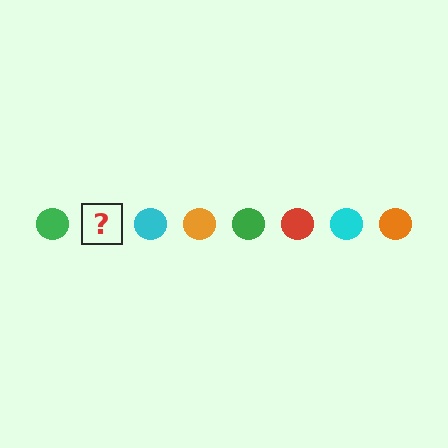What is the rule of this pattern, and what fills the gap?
The rule is that the pattern cycles through green, red, cyan, orange circles. The gap should be filled with a red circle.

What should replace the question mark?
The question mark should be replaced with a red circle.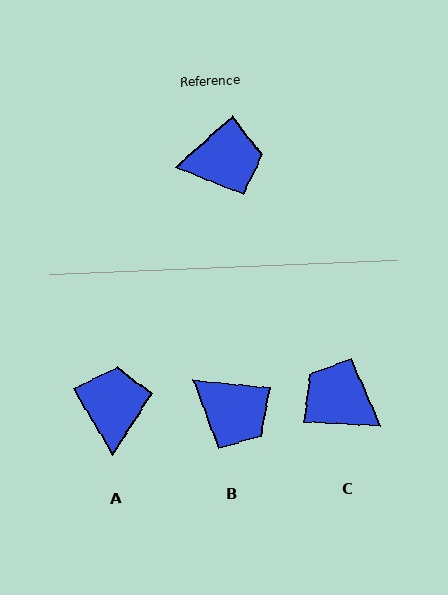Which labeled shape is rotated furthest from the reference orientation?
C, about 136 degrees away.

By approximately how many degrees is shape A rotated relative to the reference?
Approximately 79 degrees counter-clockwise.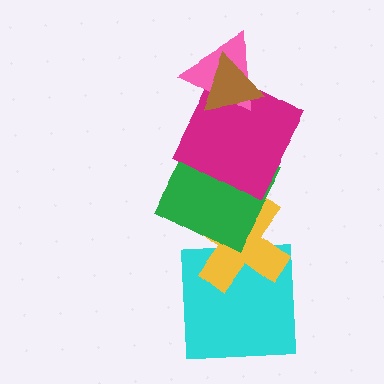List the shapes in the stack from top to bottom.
From top to bottom: the brown triangle, the pink triangle, the magenta square, the green square, the yellow cross, the cyan square.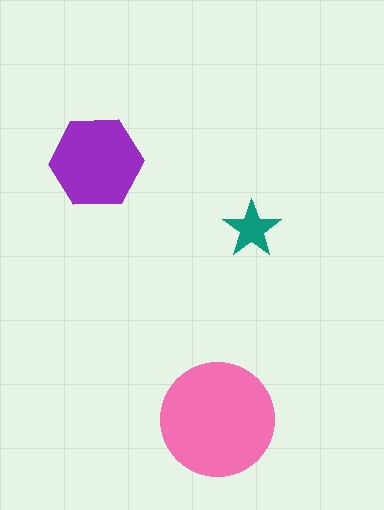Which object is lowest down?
The pink circle is bottommost.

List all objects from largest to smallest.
The pink circle, the purple hexagon, the teal star.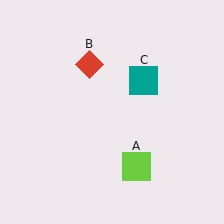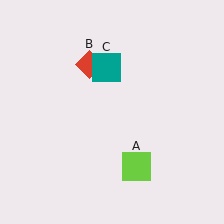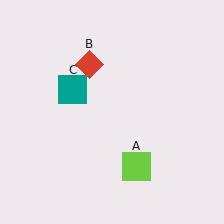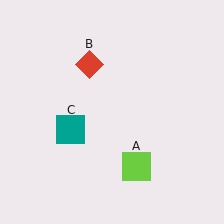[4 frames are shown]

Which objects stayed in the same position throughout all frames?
Lime square (object A) and red diamond (object B) remained stationary.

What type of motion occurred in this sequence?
The teal square (object C) rotated counterclockwise around the center of the scene.